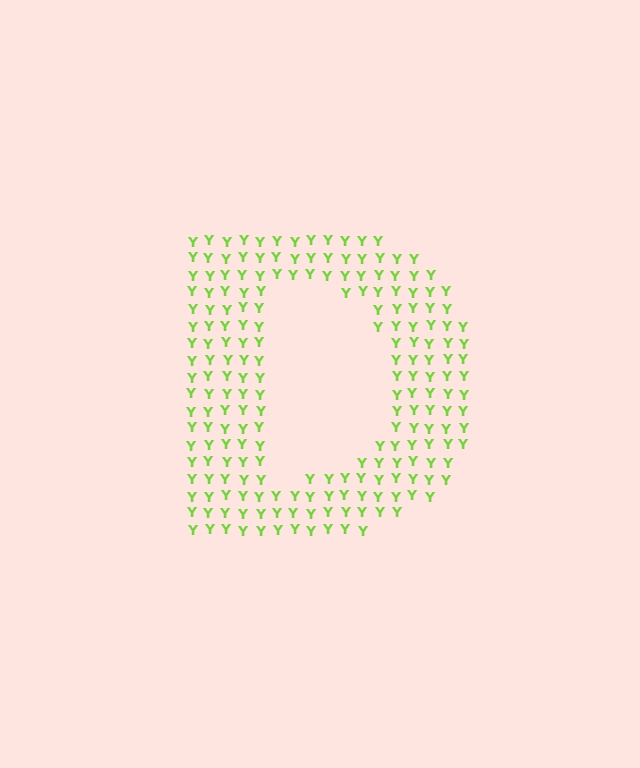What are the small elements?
The small elements are letter Y's.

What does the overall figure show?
The overall figure shows the letter D.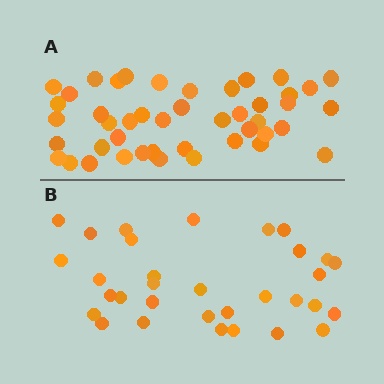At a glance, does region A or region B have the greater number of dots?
Region A (the top region) has more dots.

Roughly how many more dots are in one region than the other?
Region A has approximately 15 more dots than region B.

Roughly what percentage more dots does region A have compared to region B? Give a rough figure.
About 40% more.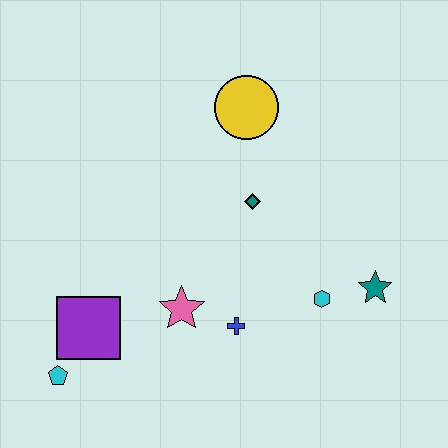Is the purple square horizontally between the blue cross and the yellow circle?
No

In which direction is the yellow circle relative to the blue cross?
The yellow circle is above the blue cross.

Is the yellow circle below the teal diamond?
No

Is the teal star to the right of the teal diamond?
Yes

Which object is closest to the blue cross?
The pink star is closest to the blue cross.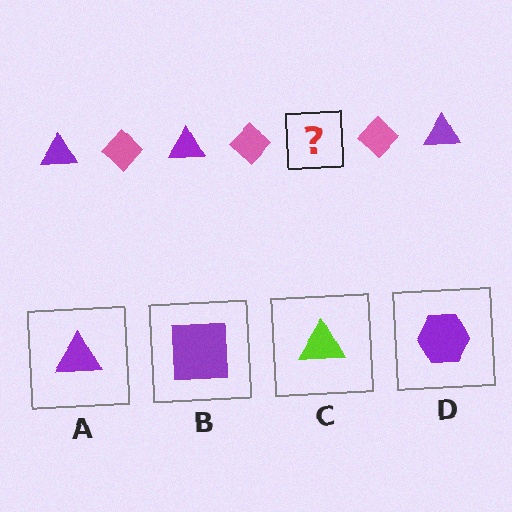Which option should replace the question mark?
Option A.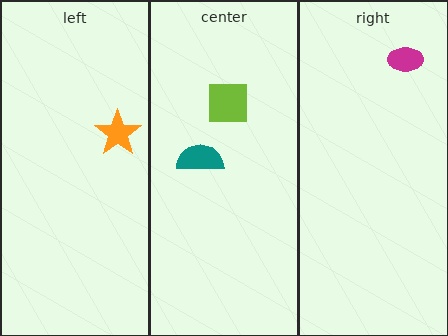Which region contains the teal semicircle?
The center region.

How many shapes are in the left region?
1.